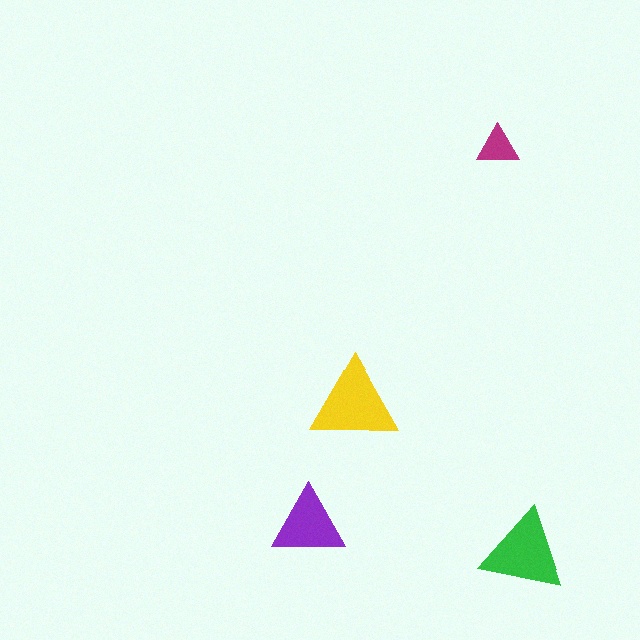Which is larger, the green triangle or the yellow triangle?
The yellow one.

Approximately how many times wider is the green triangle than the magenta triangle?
About 2 times wider.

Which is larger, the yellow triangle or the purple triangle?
The yellow one.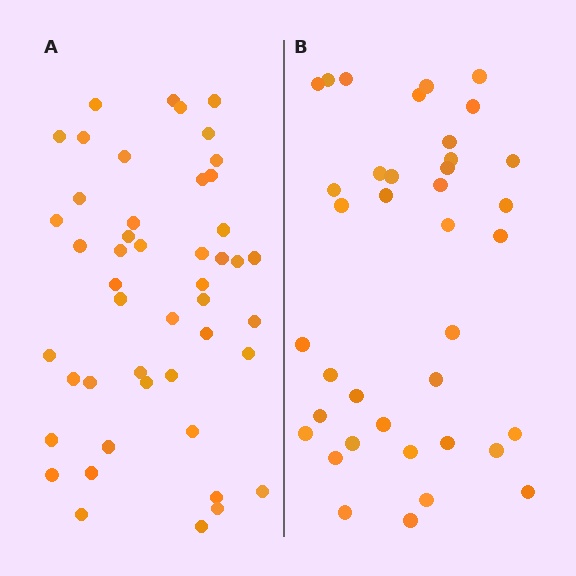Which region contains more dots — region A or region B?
Region A (the left region) has more dots.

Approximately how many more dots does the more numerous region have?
Region A has roughly 8 or so more dots than region B.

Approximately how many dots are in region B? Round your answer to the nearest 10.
About 40 dots. (The exact count is 38, which rounds to 40.)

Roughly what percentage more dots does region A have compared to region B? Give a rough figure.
About 25% more.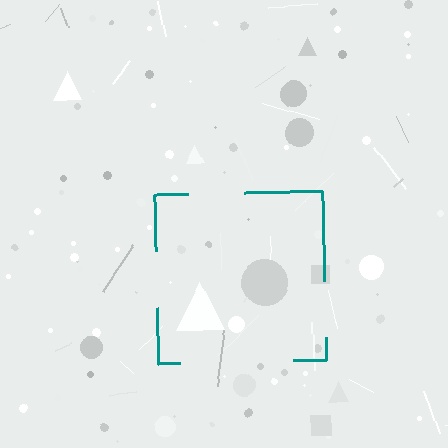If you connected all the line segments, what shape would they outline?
They would outline a square.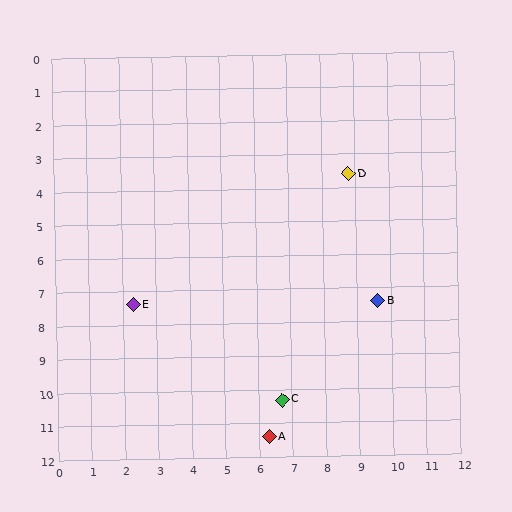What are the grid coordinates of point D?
Point D is at approximately (8.8, 3.6).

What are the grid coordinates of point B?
Point B is at approximately (9.6, 7.4).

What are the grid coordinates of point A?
Point A is at approximately (6.3, 11.4).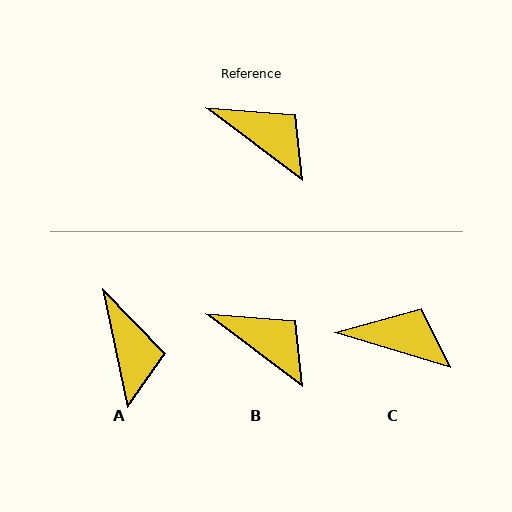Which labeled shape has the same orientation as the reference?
B.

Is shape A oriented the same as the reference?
No, it is off by about 41 degrees.